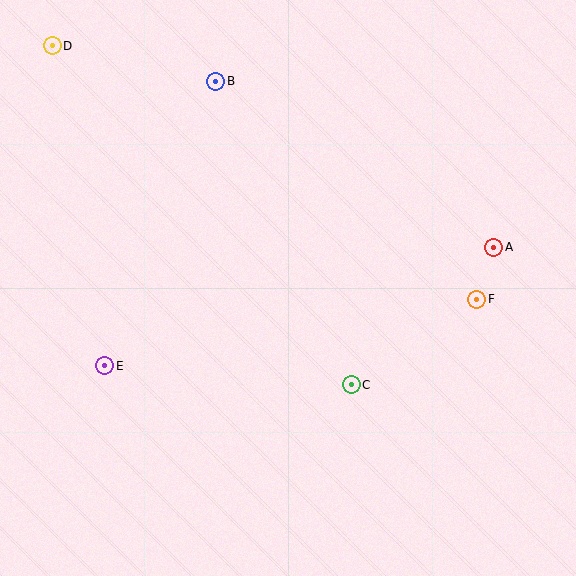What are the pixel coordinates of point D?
Point D is at (52, 46).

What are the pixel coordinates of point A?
Point A is at (494, 247).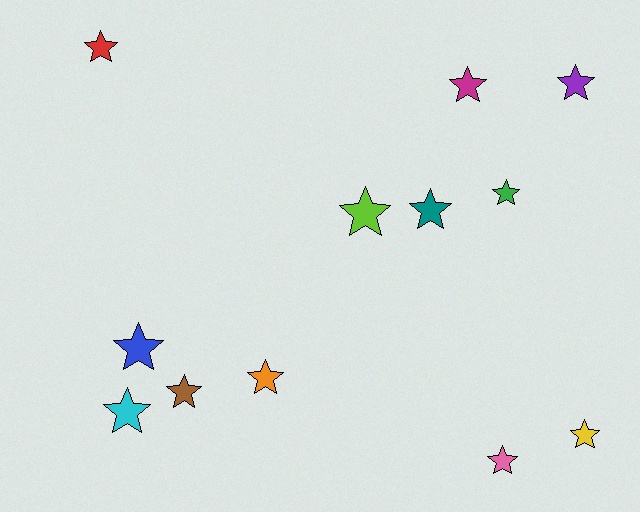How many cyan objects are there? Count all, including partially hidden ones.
There is 1 cyan object.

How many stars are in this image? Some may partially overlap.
There are 12 stars.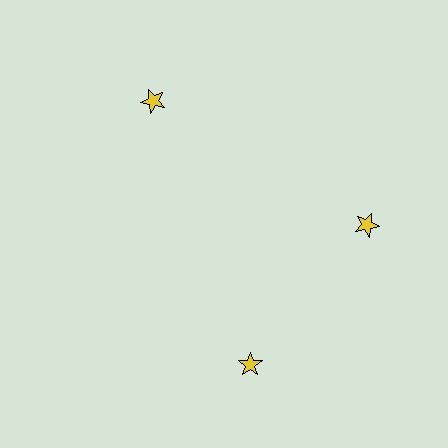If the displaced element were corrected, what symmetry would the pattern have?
It would have 3-fold rotational symmetry — the pattern would map onto itself every 120 degrees.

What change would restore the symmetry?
The symmetry would be restored by rotating it back into even spacing with its neighbors so that all 3 stars sit at equal angles and equal distance from the center.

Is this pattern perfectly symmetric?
No. The 3 yellow stars are arranged in a ring, but one element near the 7 o'clock position is rotated out of alignment along the ring, breaking the 3-fold rotational symmetry.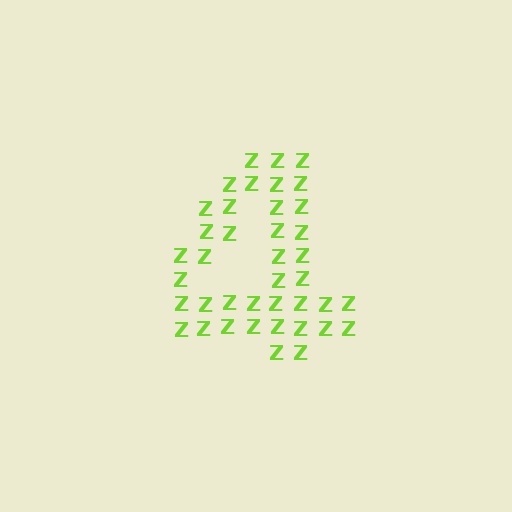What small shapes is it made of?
It is made of small letter Z's.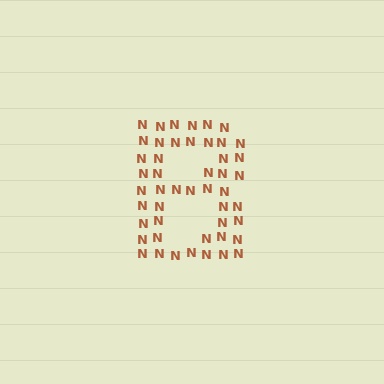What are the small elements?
The small elements are letter N's.